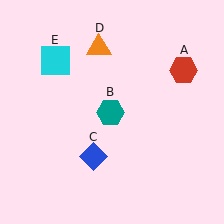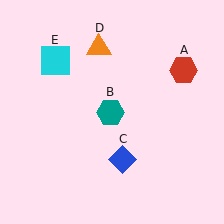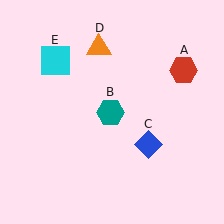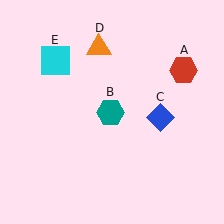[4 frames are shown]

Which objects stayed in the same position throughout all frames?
Red hexagon (object A) and teal hexagon (object B) and orange triangle (object D) and cyan square (object E) remained stationary.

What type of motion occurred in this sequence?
The blue diamond (object C) rotated counterclockwise around the center of the scene.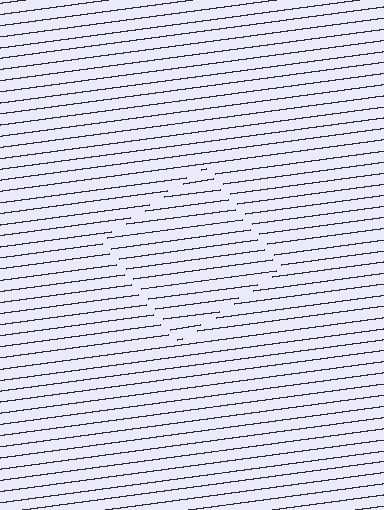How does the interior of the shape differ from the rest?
The interior of the shape contains the same grating, shifted by half a period — the contour is defined by the phase discontinuity where line-ends from the inner and outer gratings abut.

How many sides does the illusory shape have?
4 sides — the line-ends trace a square.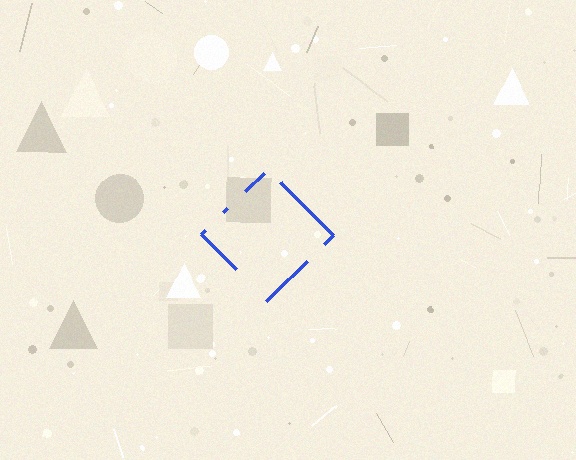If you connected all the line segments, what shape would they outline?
They would outline a diamond.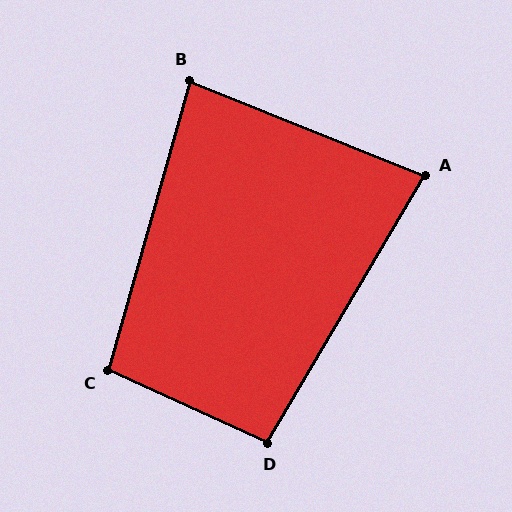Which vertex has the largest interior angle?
C, at approximately 99 degrees.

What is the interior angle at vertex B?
Approximately 84 degrees (acute).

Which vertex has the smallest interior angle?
A, at approximately 81 degrees.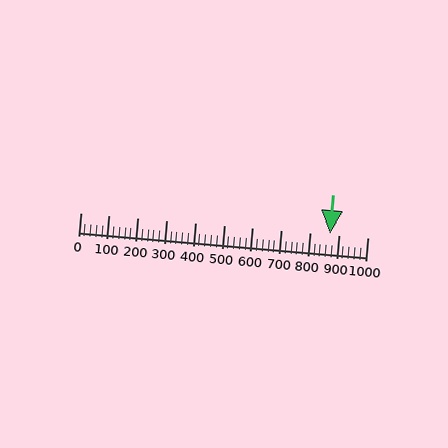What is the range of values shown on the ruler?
The ruler shows values from 0 to 1000.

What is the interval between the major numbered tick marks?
The major tick marks are spaced 100 units apart.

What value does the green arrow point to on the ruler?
The green arrow points to approximately 871.